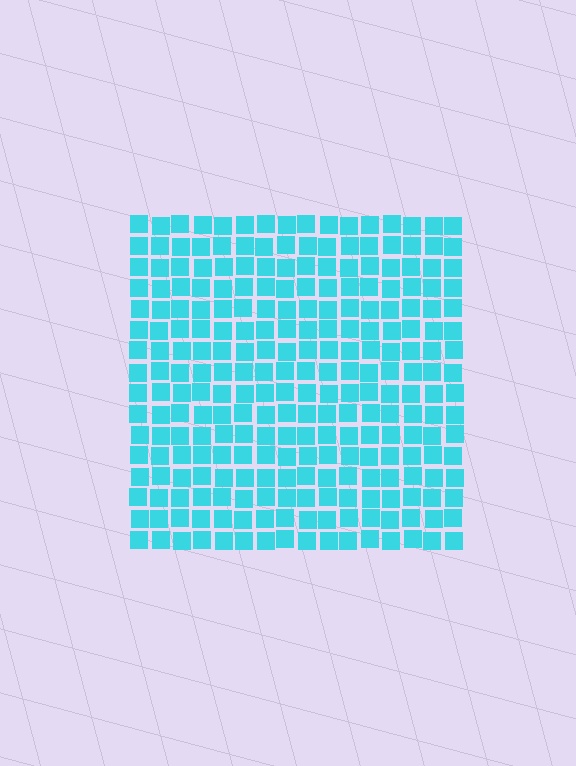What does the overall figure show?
The overall figure shows a square.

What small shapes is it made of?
It is made of small squares.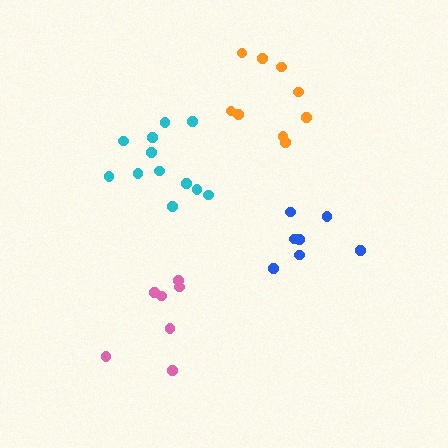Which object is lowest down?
The pink cluster is bottommost.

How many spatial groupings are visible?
There are 4 spatial groupings.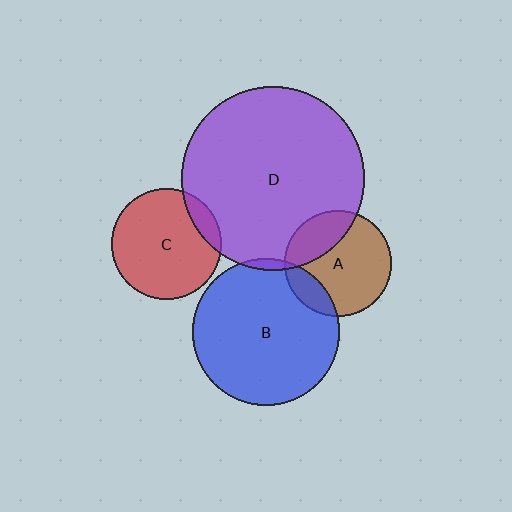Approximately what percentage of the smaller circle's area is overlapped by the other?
Approximately 5%.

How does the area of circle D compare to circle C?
Approximately 2.8 times.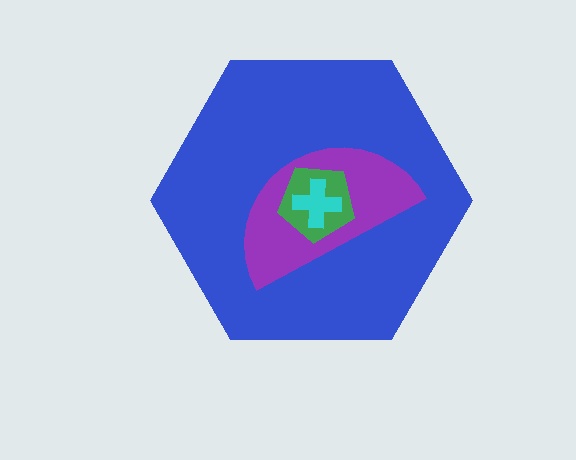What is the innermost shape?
The cyan cross.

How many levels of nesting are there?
4.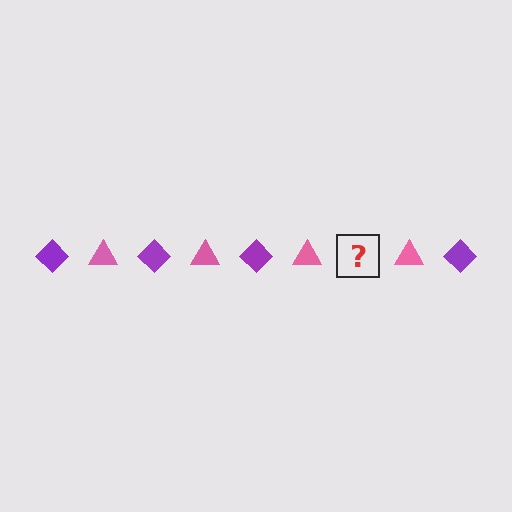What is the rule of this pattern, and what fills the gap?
The rule is that the pattern alternates between purple diamond and pink triangle. The gap should be filled with a purple diamond.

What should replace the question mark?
The question mark should be replaced with a purple diamond.